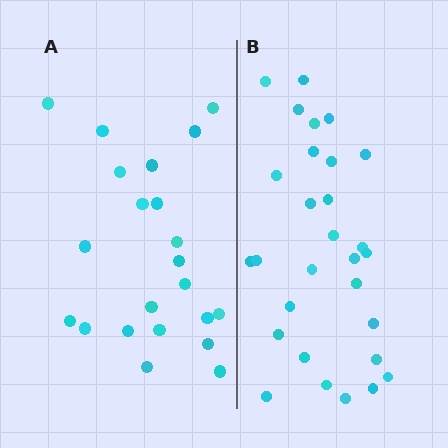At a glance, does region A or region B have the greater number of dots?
Region B (the right region) has more dots.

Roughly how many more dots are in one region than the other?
Region B has roughly 8 or so more dots than region A.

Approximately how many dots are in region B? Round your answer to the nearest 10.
About 30 dots. (The exact count is 29, which rounds to 30.)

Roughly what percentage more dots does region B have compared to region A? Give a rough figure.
About 30% more.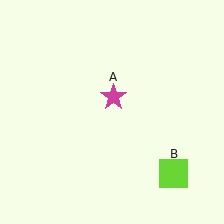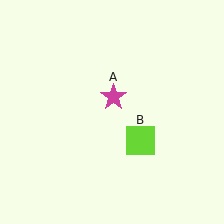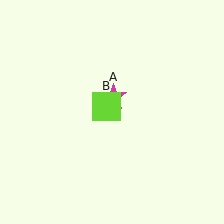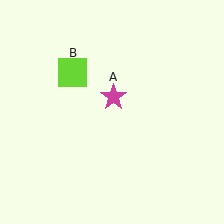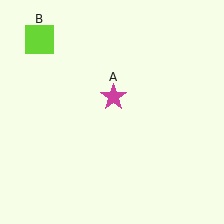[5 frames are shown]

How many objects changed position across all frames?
1 object changed position: lime square (object B).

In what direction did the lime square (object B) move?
The lime square (object B) moved up and to the left.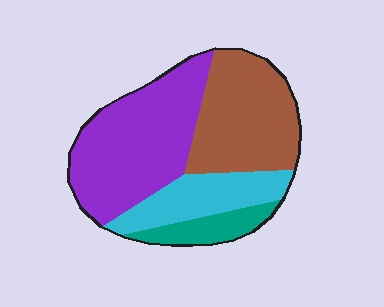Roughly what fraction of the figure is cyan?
Cyan takes up less than a quarter of the figure.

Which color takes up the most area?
Purple, at roughly 40%.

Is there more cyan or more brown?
Brown.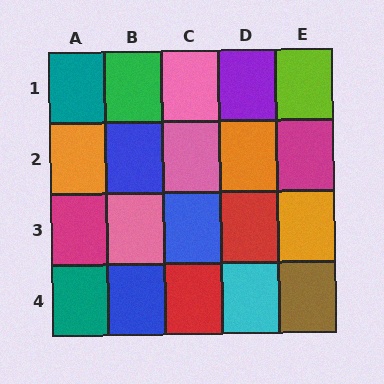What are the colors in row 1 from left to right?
Teal, green, pink, purple, lime.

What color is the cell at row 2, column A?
Orange.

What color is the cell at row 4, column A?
Teal.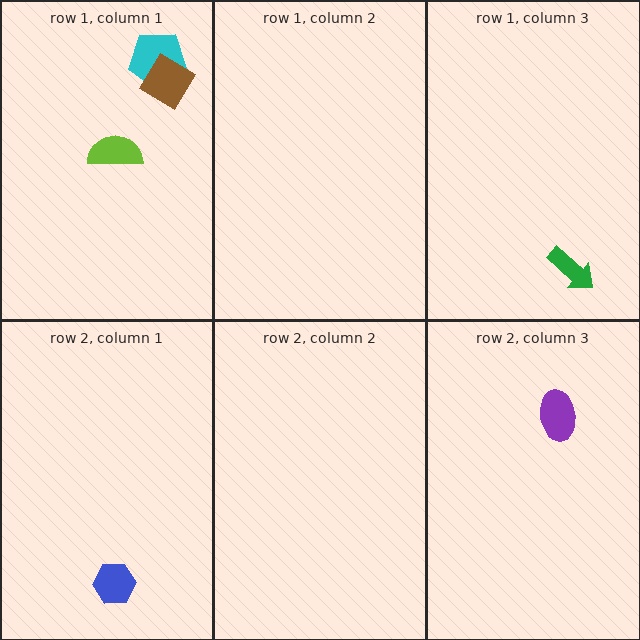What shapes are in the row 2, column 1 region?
The blue hexagon.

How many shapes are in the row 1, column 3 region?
1.